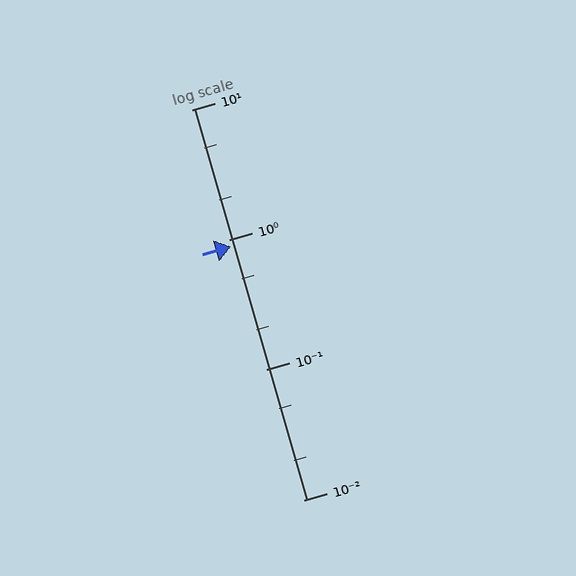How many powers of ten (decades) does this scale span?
The scale spans 3 decades, from 0.01 to 10.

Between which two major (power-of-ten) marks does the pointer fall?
The pointer is between 0.1 and 1.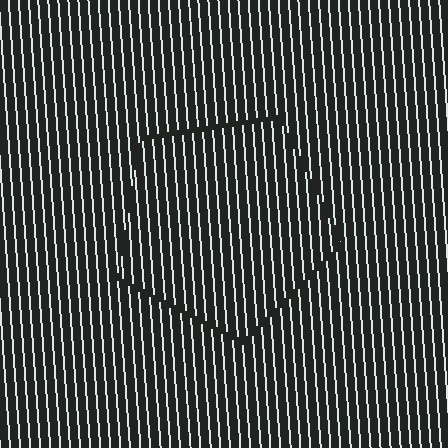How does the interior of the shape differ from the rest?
The interior of the shape contains the same grating, shifted by half a period — the contour is defined by the phase discontinuity where line-ends from the inner and outer gratings abut.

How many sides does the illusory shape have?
5 sides — the line-ends trace a pentagon.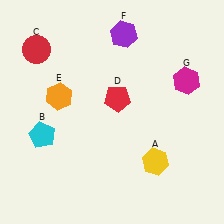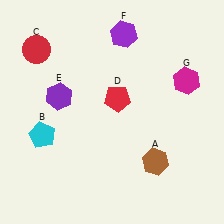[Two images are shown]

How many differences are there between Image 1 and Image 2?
There are 2 differences between the two images.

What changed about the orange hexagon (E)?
In Image 1, E is orange. In Image 2, it changed to purple.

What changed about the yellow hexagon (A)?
In Image 1, A is yellow. In Image 2, it changed to brown.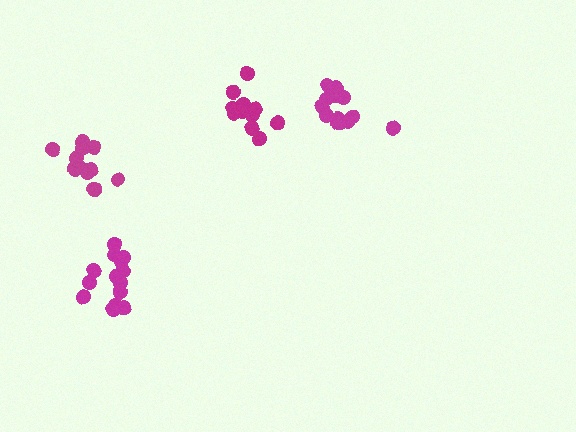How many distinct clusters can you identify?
There are 4 distinct clusters.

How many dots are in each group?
Group 1: 14 dots, Group 2: 15 dots, Group 3: 11 dots, Group 4: 14 dots (54 total).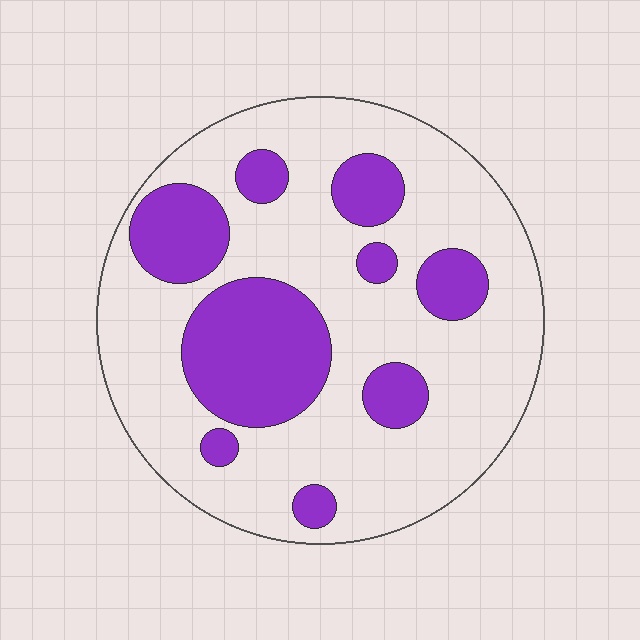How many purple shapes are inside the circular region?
9.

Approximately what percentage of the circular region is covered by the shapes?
Approximately 30%.